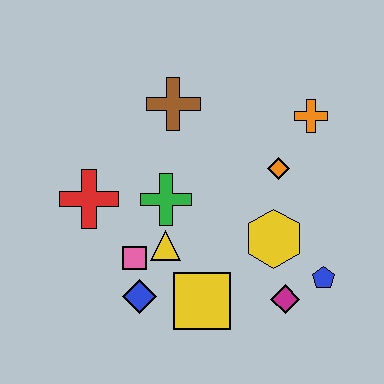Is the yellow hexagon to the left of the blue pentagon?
Yes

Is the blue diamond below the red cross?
Yes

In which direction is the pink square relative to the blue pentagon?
The pink square is to the left of the blue pentagon.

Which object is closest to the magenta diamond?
The blue pentagon is closest to the magenta diamond.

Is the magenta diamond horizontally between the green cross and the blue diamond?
No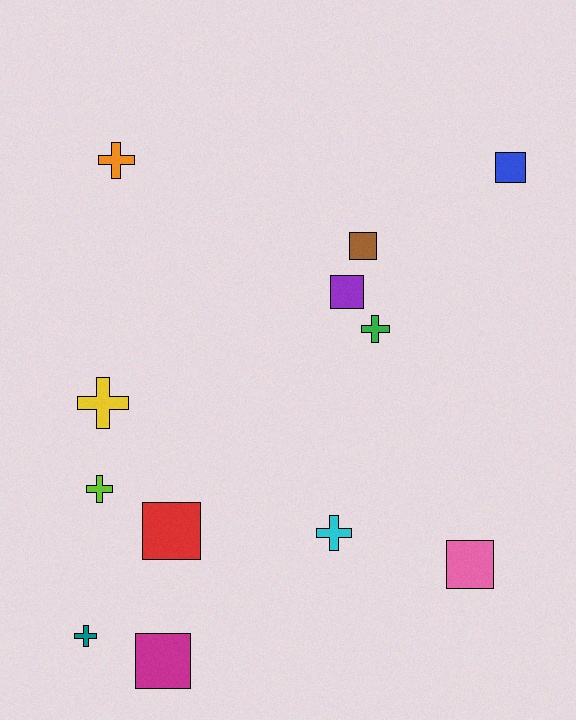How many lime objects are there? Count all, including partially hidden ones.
There is 1 lime object.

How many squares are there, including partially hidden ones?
There are 6 squares.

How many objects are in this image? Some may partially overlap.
There are 12 objects.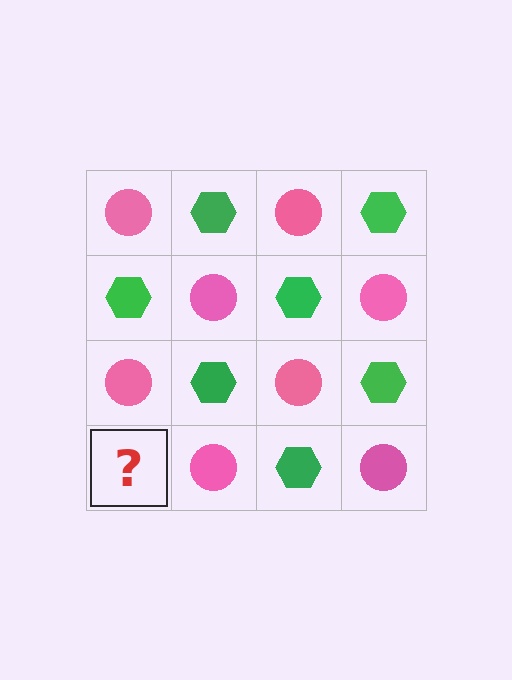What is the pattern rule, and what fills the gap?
The rule is that it alternates pink circle and green hexagon in a checkerboard pattern. The gap should be filled with a green hexagon.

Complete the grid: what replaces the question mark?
The question mark should be replaced with a green hexagon.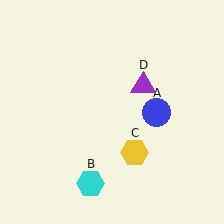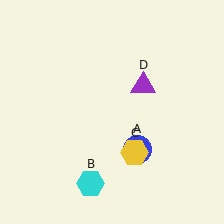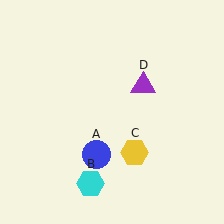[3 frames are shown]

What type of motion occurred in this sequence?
The blue circle (object A) rotated clockwise around the center of the scene.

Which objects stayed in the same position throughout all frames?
Cyan hexagon (object B) and yellow hexagon (object C) and purple triangle (object D) remained stationary.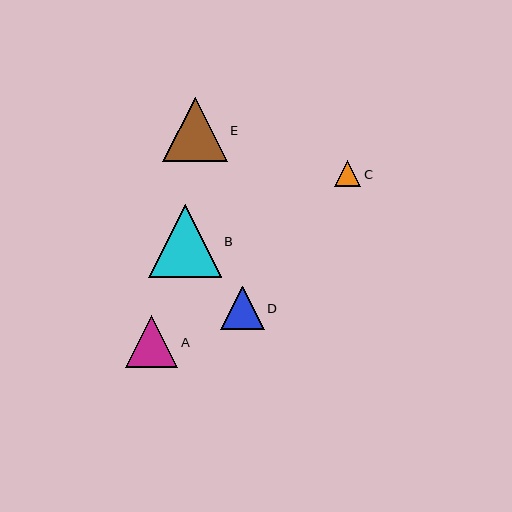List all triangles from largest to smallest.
From largest to smallest: B, E, A, D, C.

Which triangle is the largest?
Triangle B is the largest with a size of approximately 73 pixels.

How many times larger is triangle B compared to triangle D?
Triangle B is approximately 1.7 times the size of triangle D.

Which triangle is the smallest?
Triangle C is the smallest with a size of approximately 26 pixels.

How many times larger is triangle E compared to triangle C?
Triangle E is approximately 2.4 times the size of triangle C.